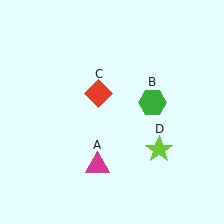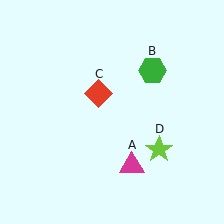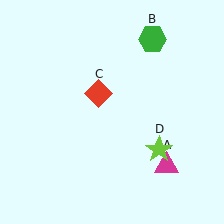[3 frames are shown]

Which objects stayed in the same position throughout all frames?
Red diamond (object C) and lime star (object D) remained stationary.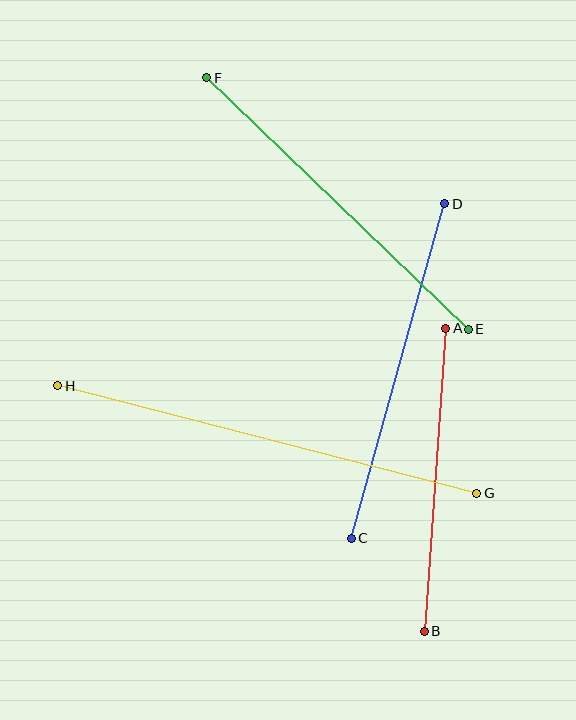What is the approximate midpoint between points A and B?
The midpoint is at approximately (435, 480) pixels.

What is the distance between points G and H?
The distance is approximately 433 pixels.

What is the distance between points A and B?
The distance is approximately 304 pixels.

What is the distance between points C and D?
The distance is approximately 347 pixels.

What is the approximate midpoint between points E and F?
The midpoint is at approximately (337, 204) pixels.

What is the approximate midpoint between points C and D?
The midpoint is at approximately (398, 371) pixels.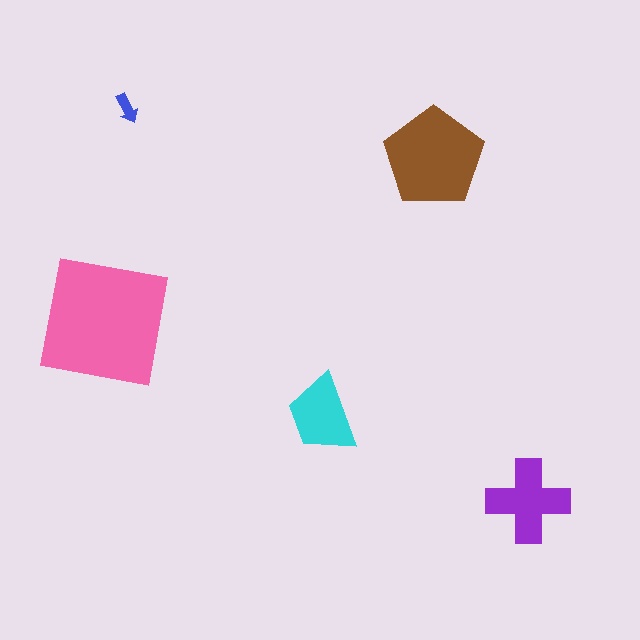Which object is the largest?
The pink square.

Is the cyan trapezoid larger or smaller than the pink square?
Smaller.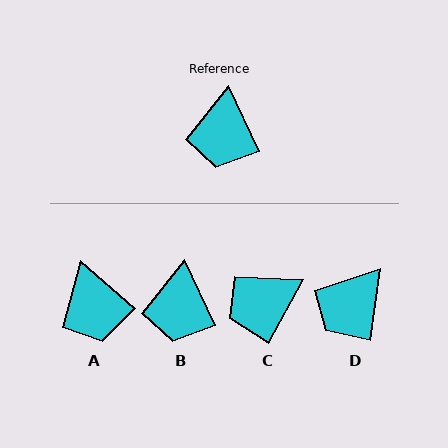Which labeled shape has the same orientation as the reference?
B.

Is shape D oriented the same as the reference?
No, it is off by about 33 degrees.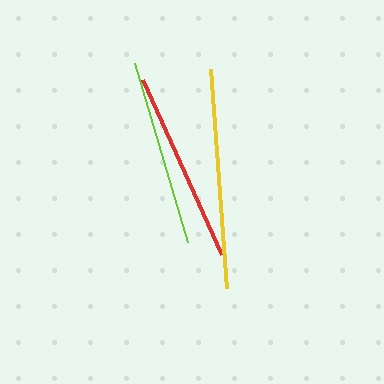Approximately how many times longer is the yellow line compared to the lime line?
The yellow line is approximately 1.2 times the length of the lime line.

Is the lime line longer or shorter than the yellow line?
The yellow line is longer than the lime line.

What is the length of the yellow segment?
The yellow segment is approximately 220 pixels long.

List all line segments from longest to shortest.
From longest to shortest: yellow, red, lime.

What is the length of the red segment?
The red segment is approximately 192 pixels long.